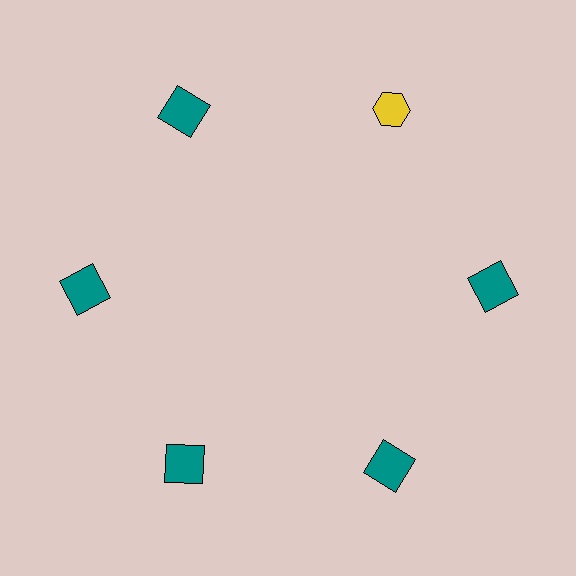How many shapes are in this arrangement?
There are 6 shapes arranged in a ring pattern.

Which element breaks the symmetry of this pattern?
The yellow hexagon at roughly the 1 o'clock position breaks the symmetry. All other shapes are teal squares.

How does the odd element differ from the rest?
It differs in both color (yellow instead of teal) and shape (hexagon instead of square).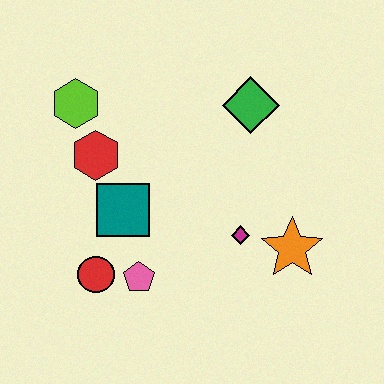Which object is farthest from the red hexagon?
The orange star is farthest from the red hexagon.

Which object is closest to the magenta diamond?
The orange star is closest to the magenta diamond.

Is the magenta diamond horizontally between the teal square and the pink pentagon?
No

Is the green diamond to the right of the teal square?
Yes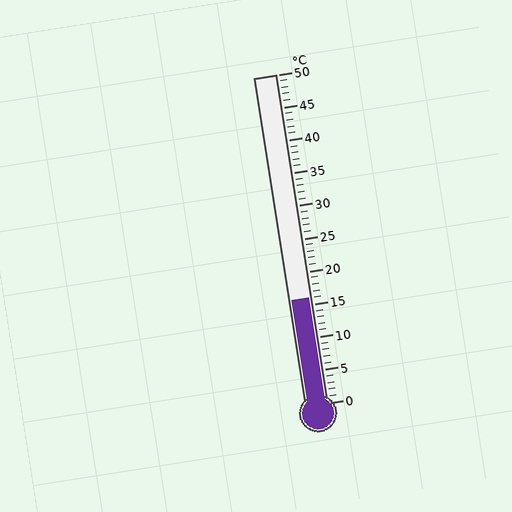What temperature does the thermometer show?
The thermometer shows approximately 16°C.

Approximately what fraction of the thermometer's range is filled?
The thermometer is filled to approximately 30% of its range.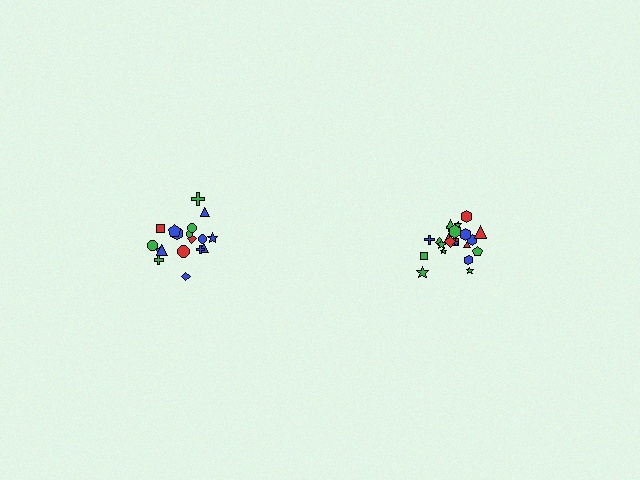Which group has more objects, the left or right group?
The right group.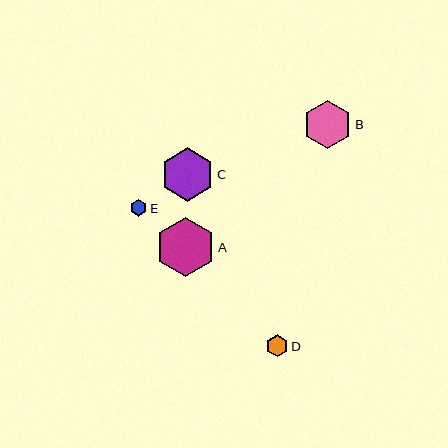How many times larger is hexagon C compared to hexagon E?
Hexagon C is approximately 3.3 times the size of hexagon E.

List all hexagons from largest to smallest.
From largest to smallest: A, C, B, D, E.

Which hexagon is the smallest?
Hexagon E is the smallest with a size of approximately 16 pixels.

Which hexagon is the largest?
Hexagon A is the largest with a size of approximately 60 pixels.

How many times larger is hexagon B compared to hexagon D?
Hexagon B is approximately 2.2 times the size of hexagon D.